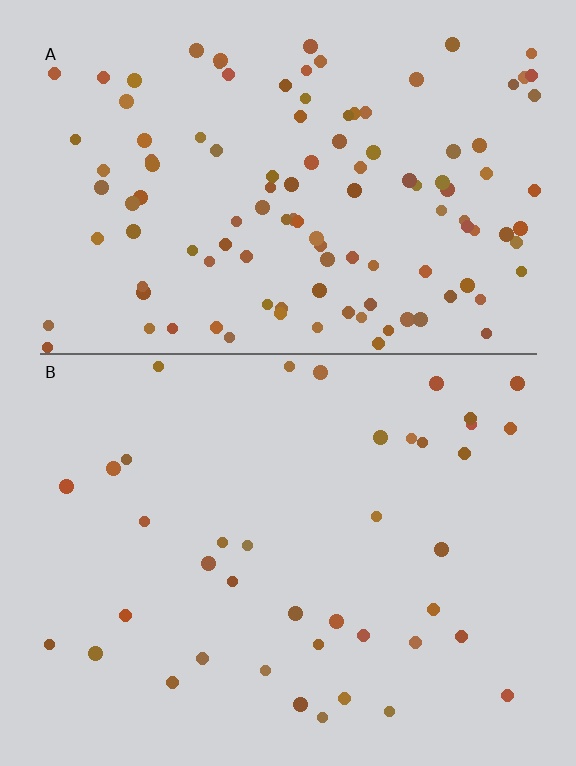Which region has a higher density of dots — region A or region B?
A (the top).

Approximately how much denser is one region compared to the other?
Approximately 3.0× — region A over region B.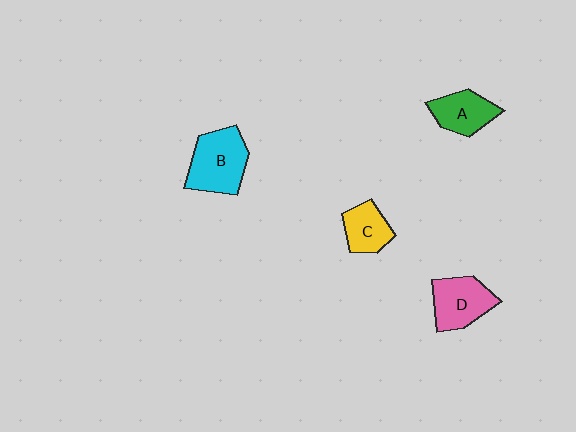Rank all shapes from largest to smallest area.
From largest to smallest: B (cyan), D (pink), A (green), C (yellow).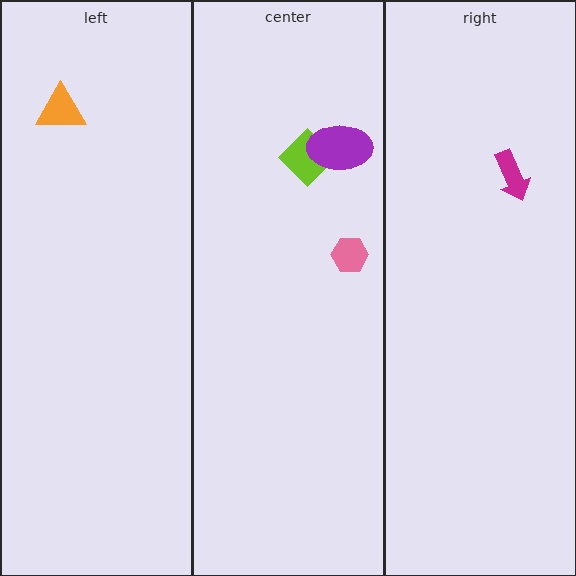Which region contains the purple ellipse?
The center region.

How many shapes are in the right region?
1.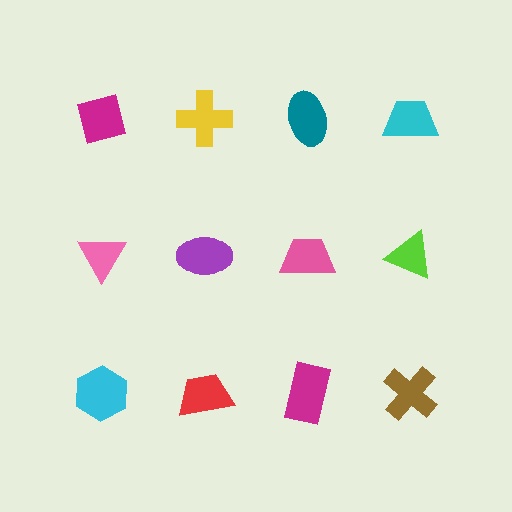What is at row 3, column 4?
A brown cross.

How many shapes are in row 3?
4 shapes.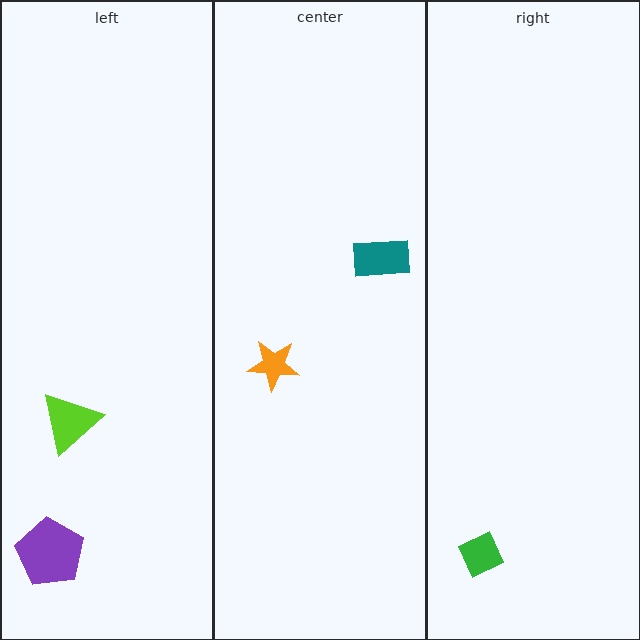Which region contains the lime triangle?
The left region.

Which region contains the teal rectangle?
The center region.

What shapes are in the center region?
The orange star, the teal rectangle.